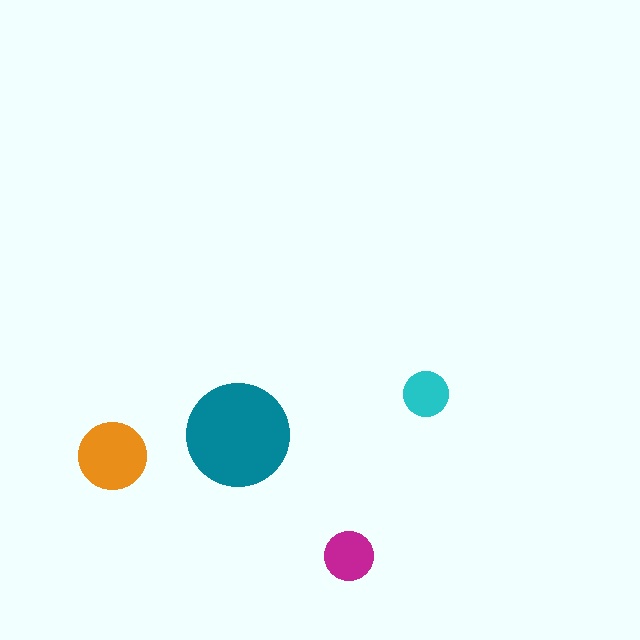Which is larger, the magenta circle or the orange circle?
The orange one.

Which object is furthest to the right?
The cyan circle is rightmost.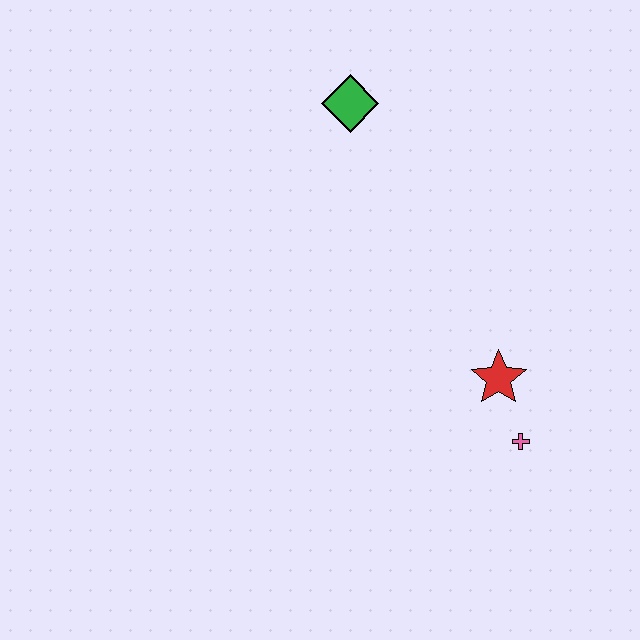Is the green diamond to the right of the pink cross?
No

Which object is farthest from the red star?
The green diamond is farthest from the red star.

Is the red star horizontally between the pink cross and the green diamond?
Yes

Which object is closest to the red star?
The pink cross is closest to the red star.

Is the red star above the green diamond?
No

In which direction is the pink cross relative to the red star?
The pink cross is below the red star.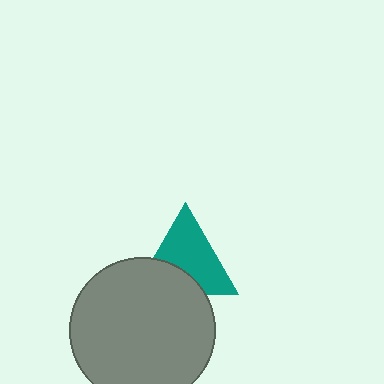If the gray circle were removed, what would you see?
You would see the complete teal triangle.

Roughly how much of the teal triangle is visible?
Most of it is visible (roughly 65%).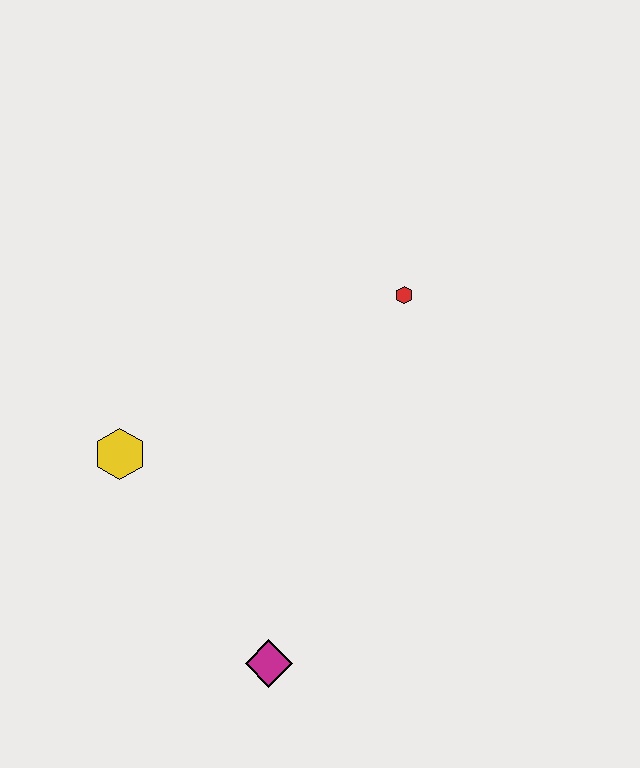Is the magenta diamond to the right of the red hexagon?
No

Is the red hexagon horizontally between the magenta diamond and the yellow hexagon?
No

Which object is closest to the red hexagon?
The yellow hexagon is closest to the red hexagon.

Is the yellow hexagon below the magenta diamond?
No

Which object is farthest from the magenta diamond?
The red hexagon is farthest from the magenta diamond.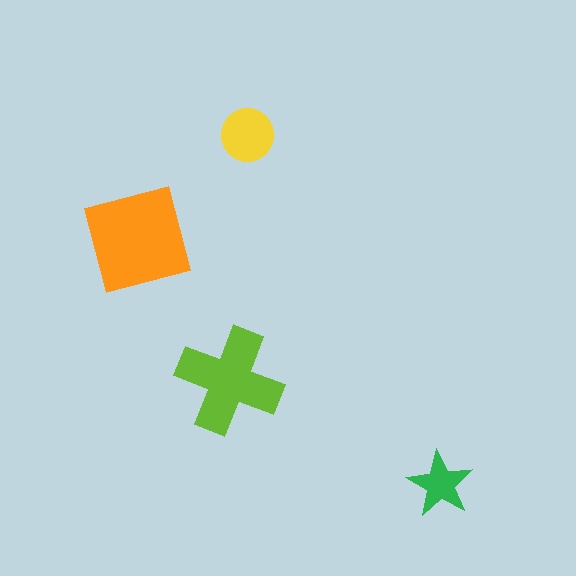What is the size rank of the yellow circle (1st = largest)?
3rd.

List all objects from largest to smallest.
The orange square, the lime cross, the yellow circle, the green star.